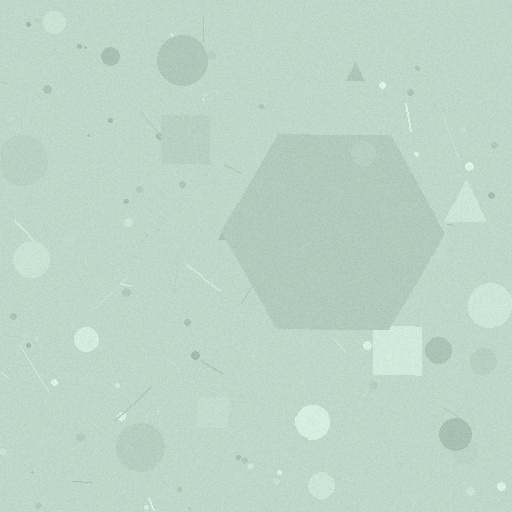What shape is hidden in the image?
A hexagon is hidden in the image.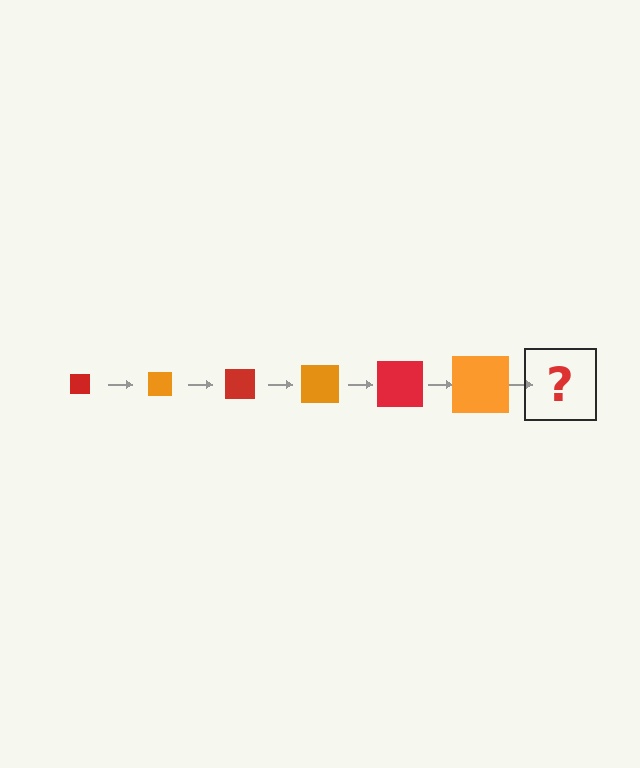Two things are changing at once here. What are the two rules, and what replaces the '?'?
The two rules are that the square grows larger each step and the color cycles through red and orange. The '?' should be a red square, larger than the previous one.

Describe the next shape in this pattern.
It should be a red square, larger than the previous one.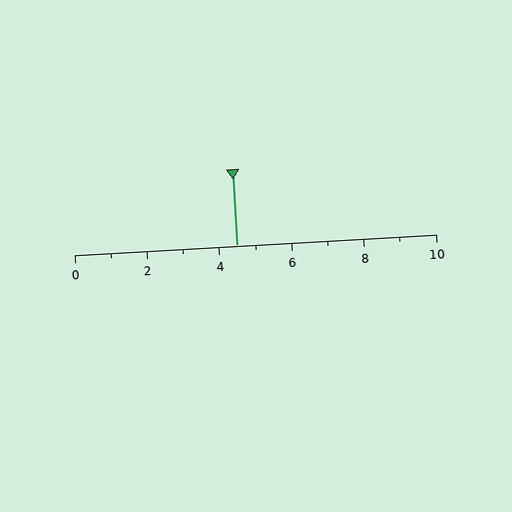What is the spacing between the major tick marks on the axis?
The major ticks are spaced 2 apart.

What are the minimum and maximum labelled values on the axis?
The axis runs from 0 to 10.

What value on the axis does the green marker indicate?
The marker indicates approximately 4.5.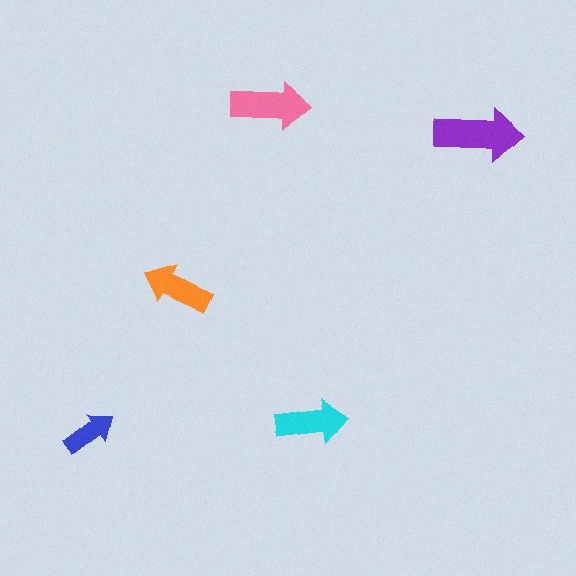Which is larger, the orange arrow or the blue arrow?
The orange one.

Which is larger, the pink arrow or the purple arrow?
The purple one.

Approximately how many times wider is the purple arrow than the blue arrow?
About 1.5 times wider.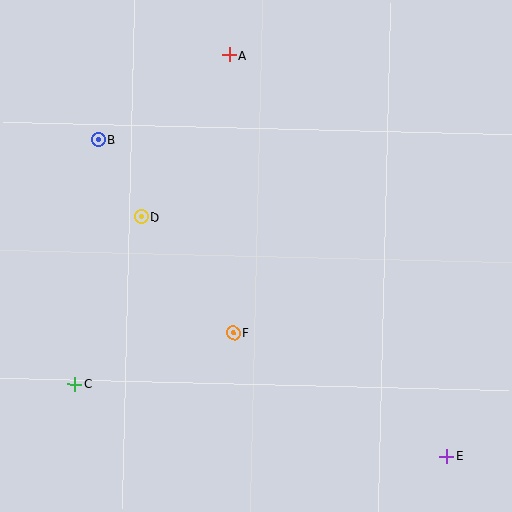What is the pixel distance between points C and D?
The distance between C and D is 180 pixels.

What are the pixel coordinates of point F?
Point F is at (233, 333).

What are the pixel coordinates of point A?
Point A is at (229, 55).